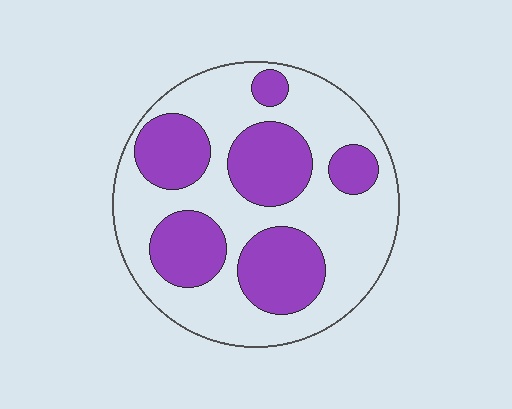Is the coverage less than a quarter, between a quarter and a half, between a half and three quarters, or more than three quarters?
Between a quarter and a half.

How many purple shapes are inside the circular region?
6.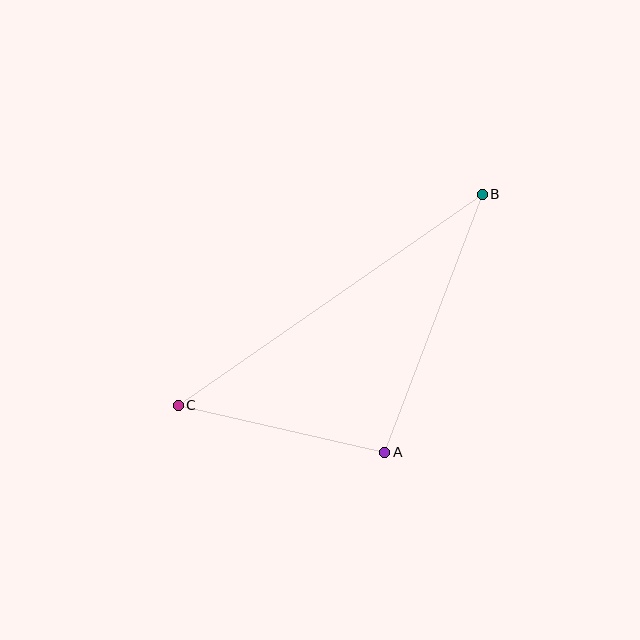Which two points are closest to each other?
Points A and C are closest to each other.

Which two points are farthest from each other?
Points B and C are farthest from each other.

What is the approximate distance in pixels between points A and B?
The distance between A and B is approximately 275 pixels.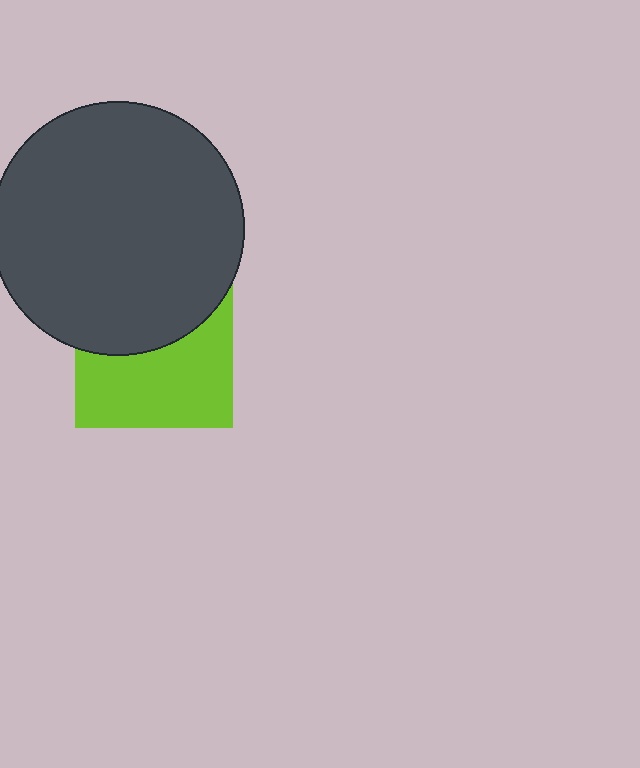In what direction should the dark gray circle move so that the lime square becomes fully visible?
The dark gray circle should move up. That is the shortest direction to clear the overlap and leave the lime square fully visible.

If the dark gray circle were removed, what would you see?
You would see the complete lime square.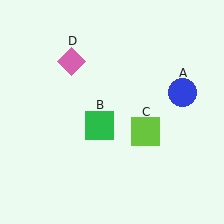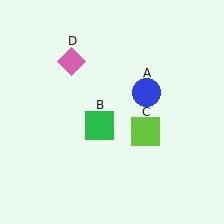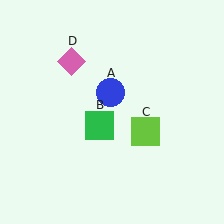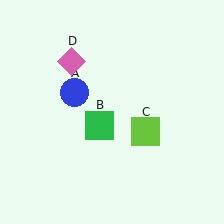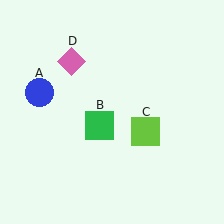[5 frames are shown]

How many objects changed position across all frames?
1 object changed position: blue circle (object A).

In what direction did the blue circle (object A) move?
The blue circle (object A) moved left.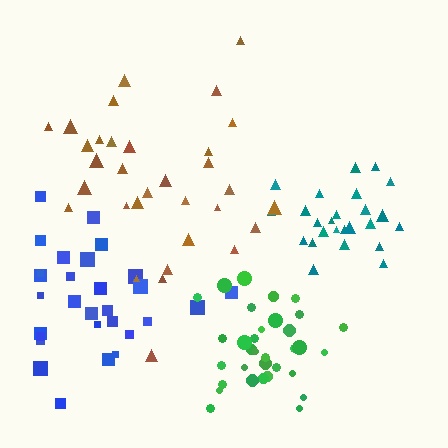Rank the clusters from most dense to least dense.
green, teal, blue, brown.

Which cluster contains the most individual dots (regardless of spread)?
Green (33).